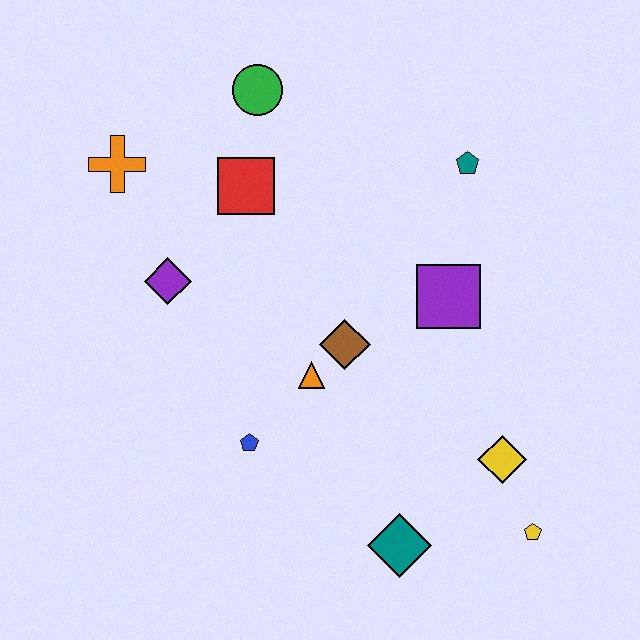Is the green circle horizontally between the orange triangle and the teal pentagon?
No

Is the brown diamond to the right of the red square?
Yes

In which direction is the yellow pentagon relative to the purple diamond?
The yellow pentagon is to the right of the purple diamond.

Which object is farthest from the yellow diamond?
The orange cross is farthest from the yellow diamond.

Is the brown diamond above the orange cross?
No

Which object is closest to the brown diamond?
The orange triangle is closest to the brown diamond.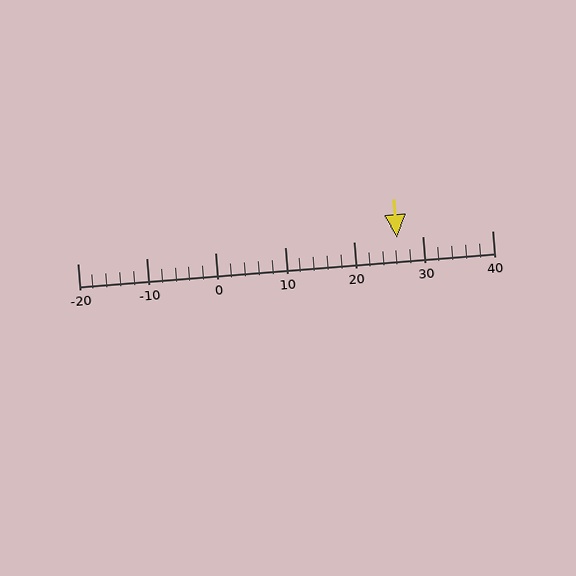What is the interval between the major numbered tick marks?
The major tick marks are spaced 10 units apart.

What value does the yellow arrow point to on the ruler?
The yellow arrow points to approximately 26.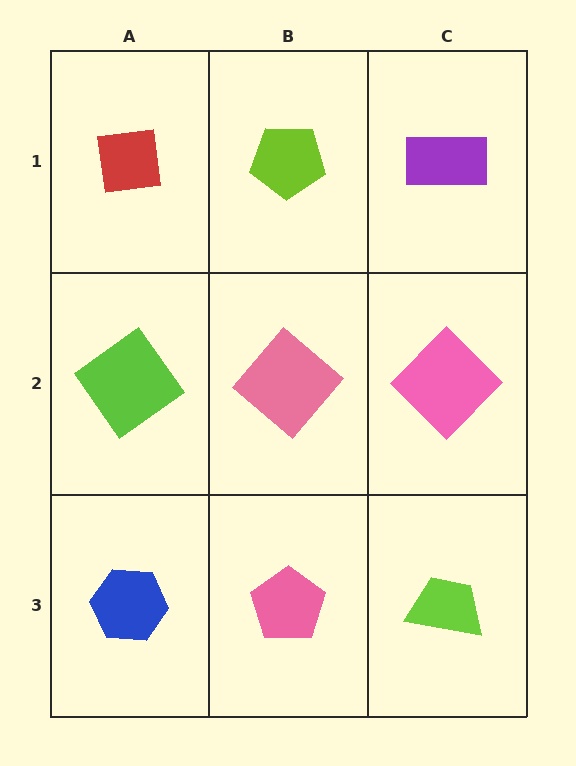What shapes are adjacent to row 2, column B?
A lime pentagon (row 1, column B), a pink pentagon (row 3, column B), a lime diamond (row 2, column A), a pink diamond (row 2, column C).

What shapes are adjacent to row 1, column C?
A pink diamond (row 2, column C), a lime pentagon (row 1, column B).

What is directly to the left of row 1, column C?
A lime pentagon.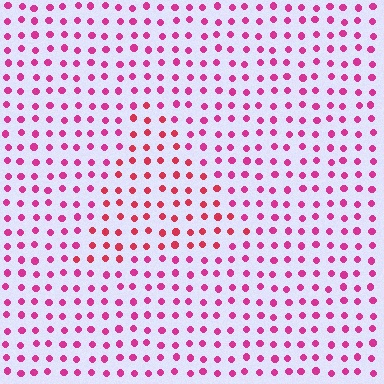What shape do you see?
I see a triangle.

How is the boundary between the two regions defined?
The boundary is defined purely by a slight shift in hue (about 25 degrees). Spacing, size, and orientation are identical on both sides.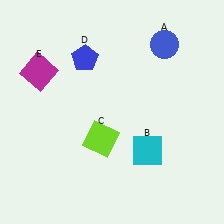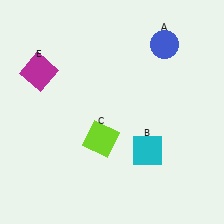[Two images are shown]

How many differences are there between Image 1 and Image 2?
There is 1 difference between the two images.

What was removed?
The blue pentagon (D) was removed in Image 2.